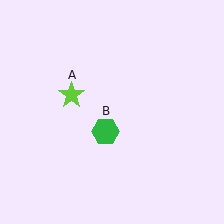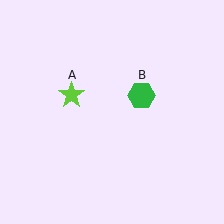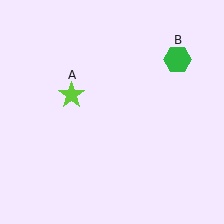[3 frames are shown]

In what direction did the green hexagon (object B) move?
The green hexagon (object B) moved up and to the right.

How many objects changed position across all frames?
1 object changed position: green hexagon (object B).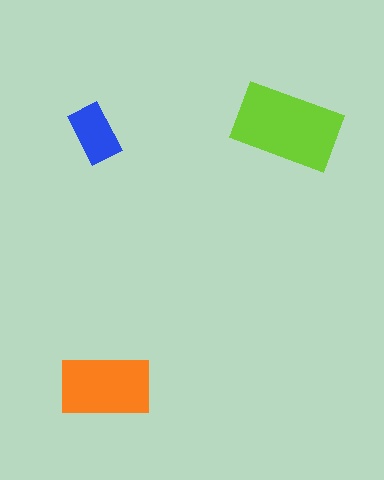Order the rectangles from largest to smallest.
the lime one, the orange one, the blue one.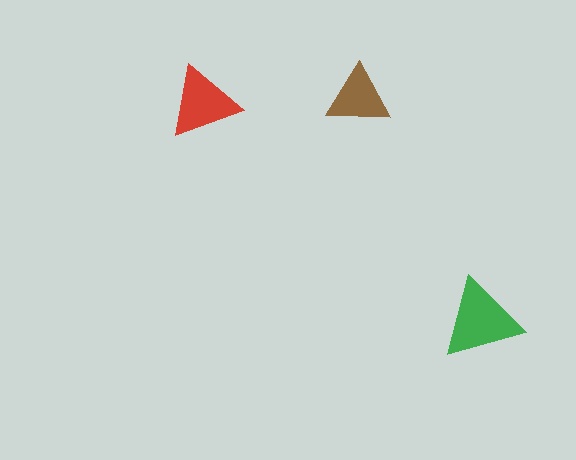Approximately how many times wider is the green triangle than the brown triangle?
About 1.5 times wider.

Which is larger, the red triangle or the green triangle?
The green one.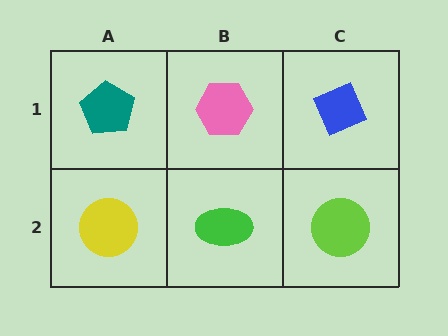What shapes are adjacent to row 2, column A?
A teal pentagon (row 1, column A), a green ellipse (row 2, column B).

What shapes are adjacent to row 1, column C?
A lime circle (row 2, column C), a pink hexagon (row 1, column B).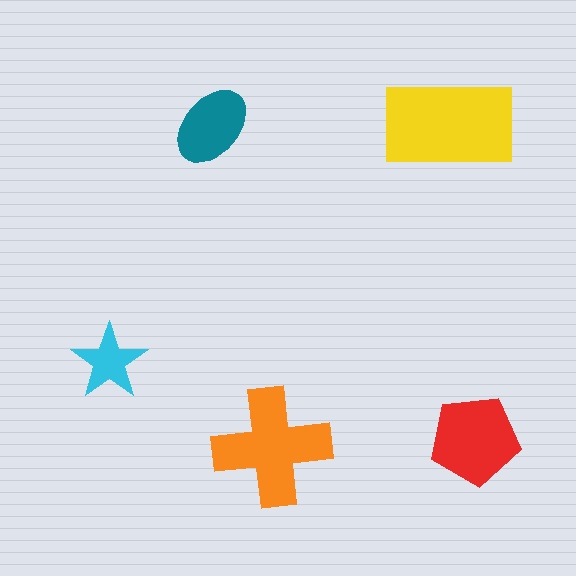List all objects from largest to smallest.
The yellow rectangle, the orange cross, the red pentagon, the teal ellipse, the cyan star.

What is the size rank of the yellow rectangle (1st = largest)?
1st.